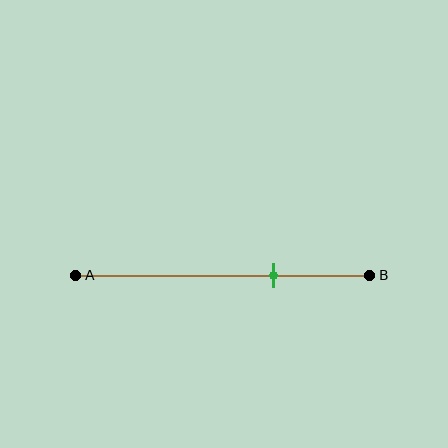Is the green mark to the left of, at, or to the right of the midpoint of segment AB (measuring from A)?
The green mark is to the right of the midpoint of segment AB.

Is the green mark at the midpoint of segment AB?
No, the mark is at about 65% from A, not at the 50% midpoint.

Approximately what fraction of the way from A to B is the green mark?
The green mark is approximately 65% of the way from A to B.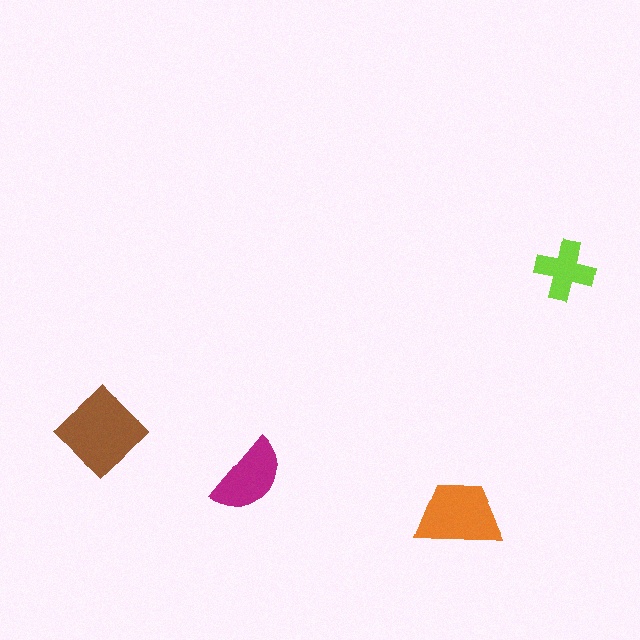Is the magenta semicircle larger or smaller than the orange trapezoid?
Smaller.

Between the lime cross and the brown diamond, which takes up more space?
The brown diamond.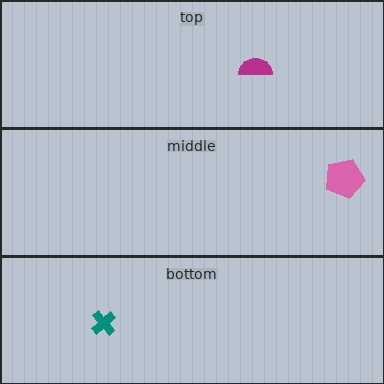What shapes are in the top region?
The magenta semicircle.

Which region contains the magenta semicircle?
The top region.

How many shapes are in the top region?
1.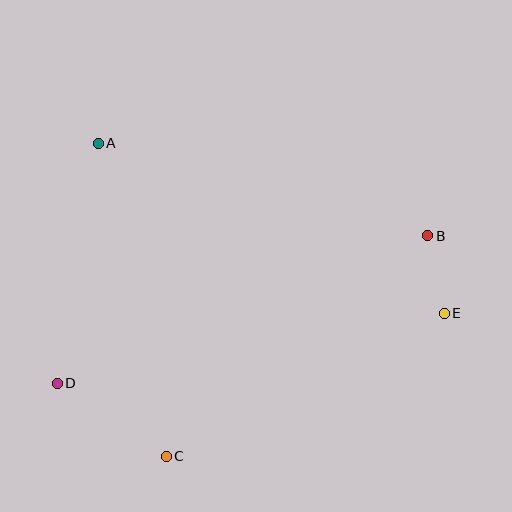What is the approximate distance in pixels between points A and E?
The distance between A and E is approximately 385 pixels.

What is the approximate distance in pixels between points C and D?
The distance between C and D is approximately 131 pixels.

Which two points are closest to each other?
Points B and E are closest to each other.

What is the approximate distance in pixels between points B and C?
The distance between B and C is approximately 342 pixels.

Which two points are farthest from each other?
Points B and D are farthest from each other.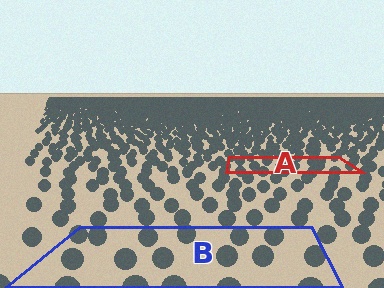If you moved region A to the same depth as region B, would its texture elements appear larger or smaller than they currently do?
They would appear larger. At a closer depth, the same texture elements are projected at a bigger on-screen size.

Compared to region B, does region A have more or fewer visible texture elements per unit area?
Region A has more texture elements per unit area — they are packed more densely because it is farther away.